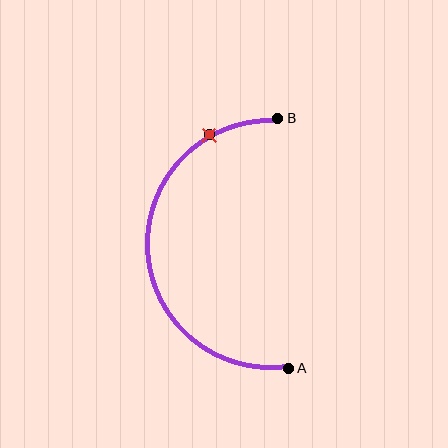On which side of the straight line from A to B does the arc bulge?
The arc bulges to the left of the straight line connecting A and B.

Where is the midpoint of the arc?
The arc midpoint is the point on the curve farthest from the straight line joining A and B. It sits to the left of that line.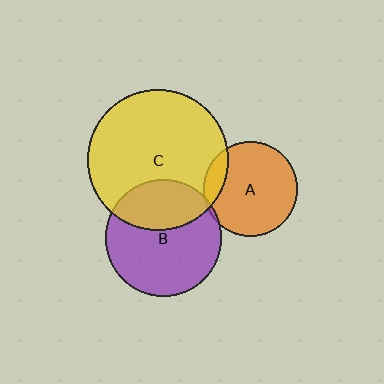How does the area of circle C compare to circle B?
Approximately 1.5 times.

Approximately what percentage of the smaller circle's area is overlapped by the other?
Approximately 5%.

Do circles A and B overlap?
Yes.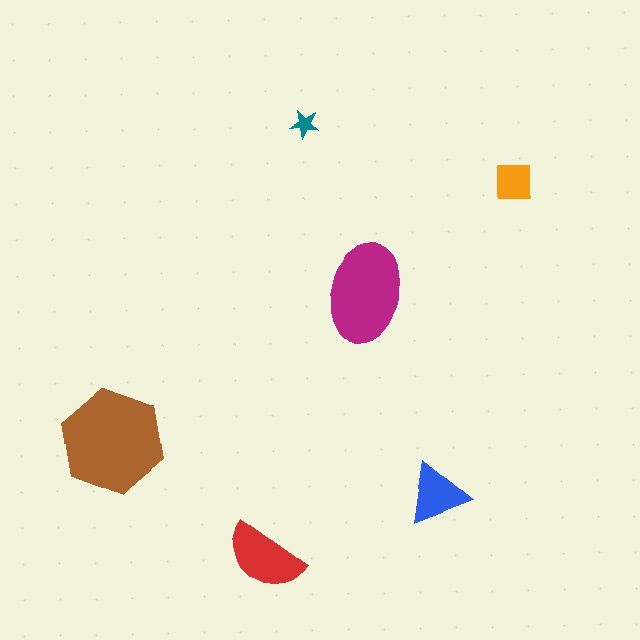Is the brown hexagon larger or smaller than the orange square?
Larger.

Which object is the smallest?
The teal star.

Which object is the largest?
The brown hexagon.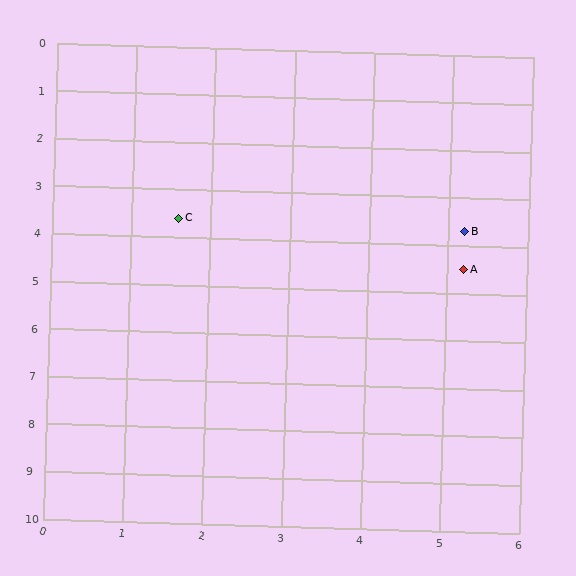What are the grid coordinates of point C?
Point C is at approximately (1.6, 3.6).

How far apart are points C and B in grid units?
Points C and B are about 3.6 grid units apart.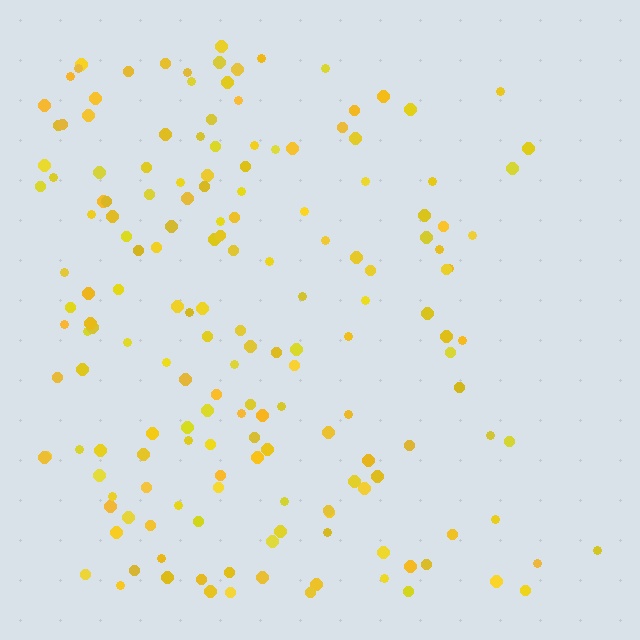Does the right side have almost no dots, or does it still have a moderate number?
Still a moderate number, just noticeably fewer than the left.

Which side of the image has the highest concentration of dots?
The left.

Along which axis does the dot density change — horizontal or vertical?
Horizontal.